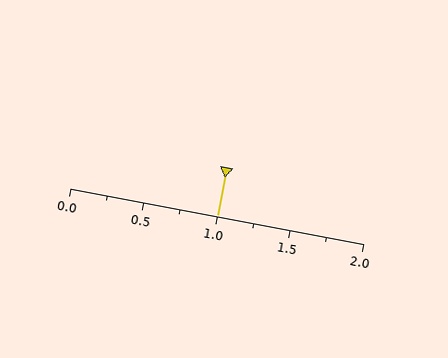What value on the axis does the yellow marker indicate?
The marker indicates approximately 1.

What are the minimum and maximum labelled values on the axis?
The axis runs from 0.0 to 2.0.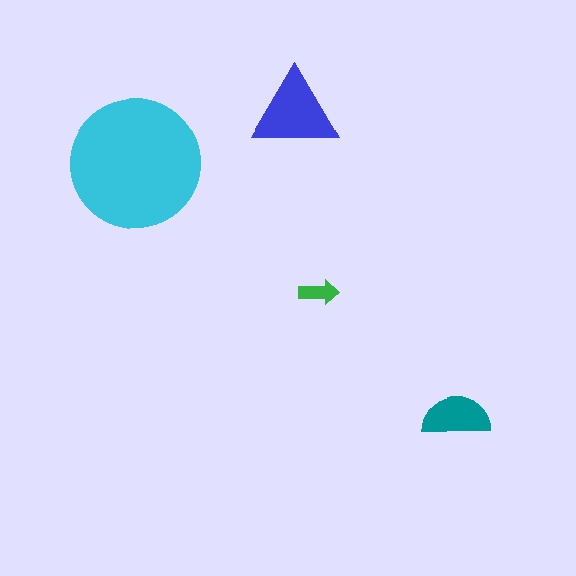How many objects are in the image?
There are 4 objects in the image.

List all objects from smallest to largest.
The green arrow, the teal semicircle, the blue triangle, the cyan circle.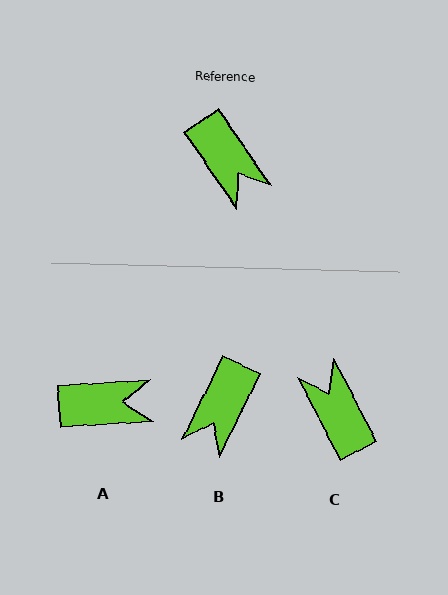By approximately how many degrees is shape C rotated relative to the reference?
Approximately 172 degrees counter-clockwise.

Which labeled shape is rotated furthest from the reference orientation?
C, about 172 degrees away.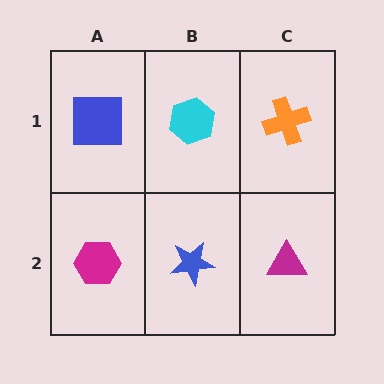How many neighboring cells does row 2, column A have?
2.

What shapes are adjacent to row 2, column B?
A cyan hexagon (row 1, column B), a magenta hexagon (row 2, column A), a magenta triangle (row 2, column C).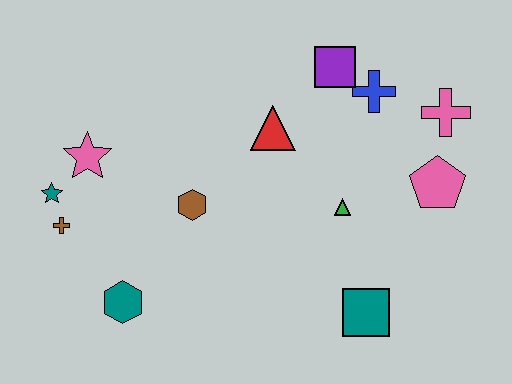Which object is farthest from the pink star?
The pink cross is farthest from the pink star.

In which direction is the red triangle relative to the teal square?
The red triangle is above the teal square.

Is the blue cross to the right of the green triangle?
Yes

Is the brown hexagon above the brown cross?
Yes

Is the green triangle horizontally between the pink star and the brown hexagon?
No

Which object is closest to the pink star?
The teal star is closest to the pink star.